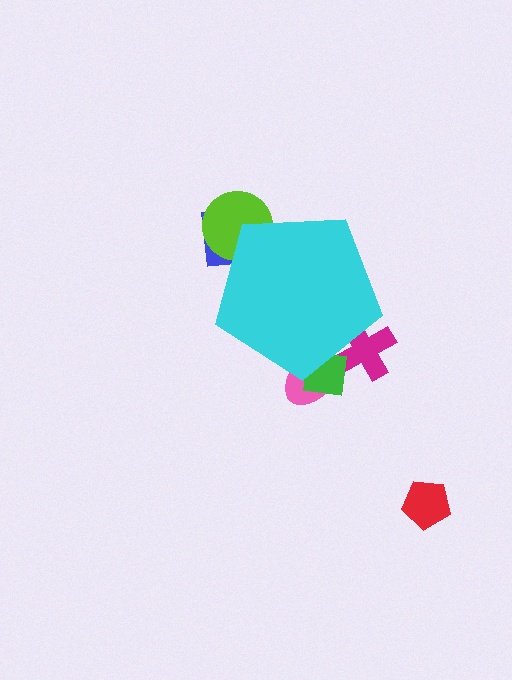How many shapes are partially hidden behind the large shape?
5 shapes are partially hidden.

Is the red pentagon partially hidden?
No, the red pentagon is fully visible.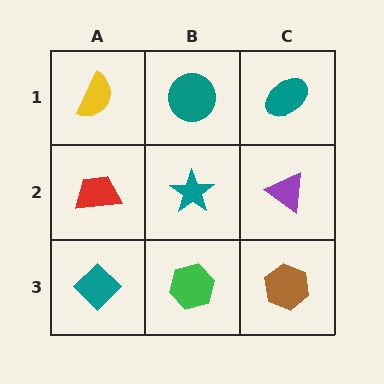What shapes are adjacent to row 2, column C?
A teal ellipse (row 1, column C), a brown hexagon (row 3, column C), a teal star (row 2, column B).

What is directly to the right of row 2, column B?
A purple triangle.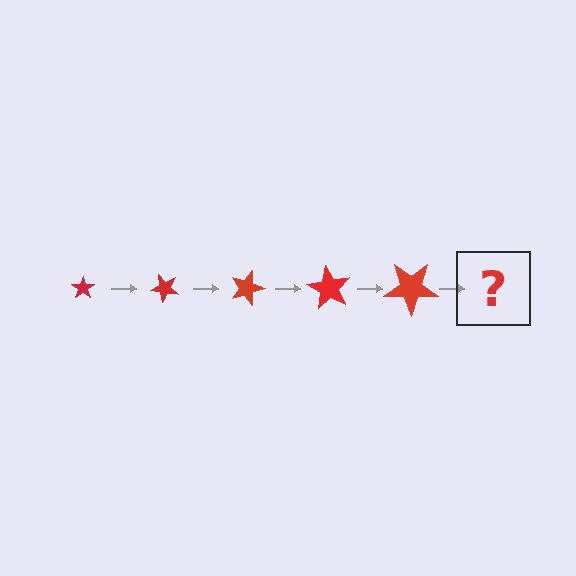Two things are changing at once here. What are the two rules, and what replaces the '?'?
The two rules are that the star grows larger each step and it rotates 45 degrees each step. The '?' should be a star, larger than the previous one and rotated 225 degrees from the start.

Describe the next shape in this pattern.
It should be a star, larger than the previous one and rotated 225 degrees from the start.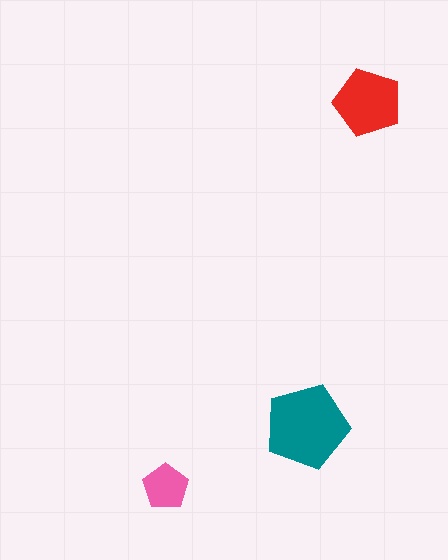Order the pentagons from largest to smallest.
the teal one, the red one, the pink one.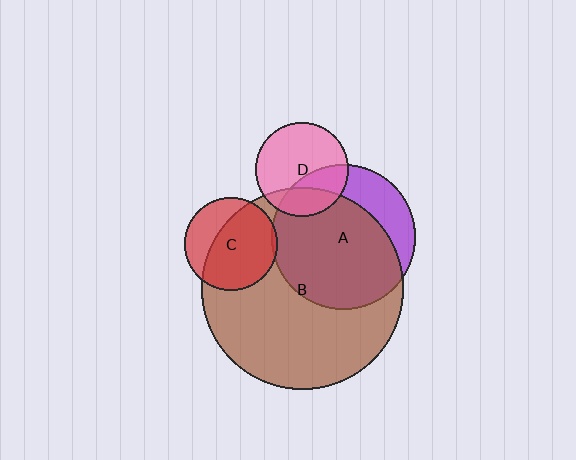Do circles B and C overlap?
Yes.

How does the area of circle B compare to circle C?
Approximately 4.7 times.